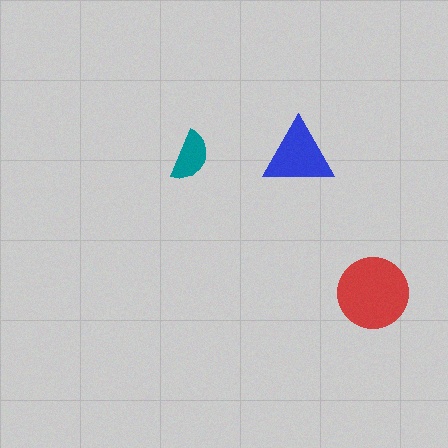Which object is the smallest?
The teal semicircle.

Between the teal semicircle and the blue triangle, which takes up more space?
The blue triangle.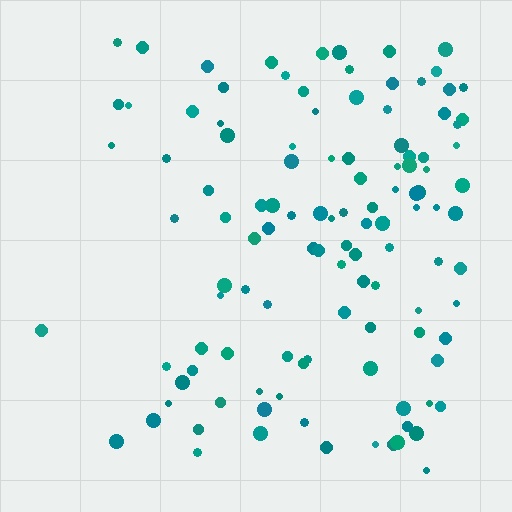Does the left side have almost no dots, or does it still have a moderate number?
Still a moderate number, just noticeably fewer than the right.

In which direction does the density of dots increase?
From left to right, with the right side densest.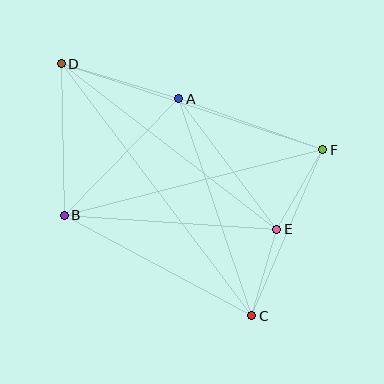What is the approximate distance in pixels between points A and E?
The distance between A and E is approximately 164 pixels.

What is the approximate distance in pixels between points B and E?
The distance between B and E is approximately 213 pixels.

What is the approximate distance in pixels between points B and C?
The distance between B and C is approximately 212 pixels.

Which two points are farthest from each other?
Points C and D are farthest from each other.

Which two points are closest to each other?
Points C and E are closest to each other.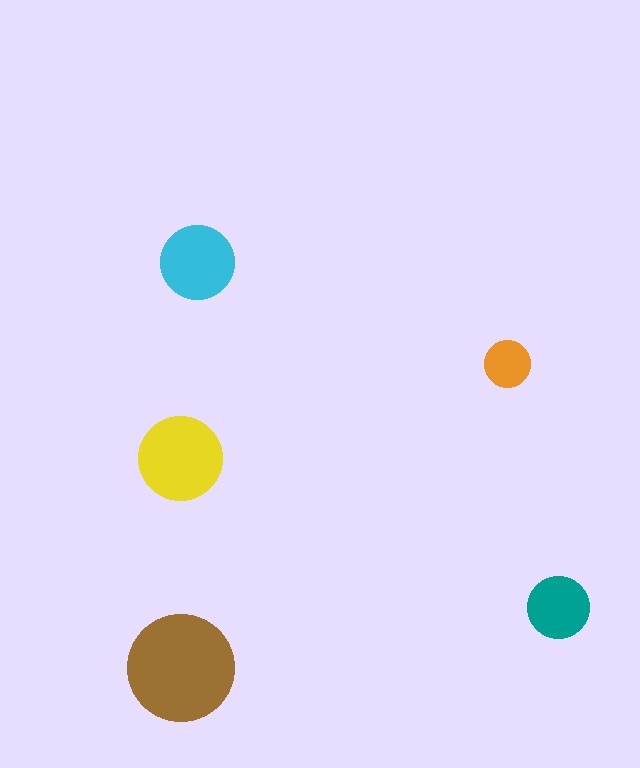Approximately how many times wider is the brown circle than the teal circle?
About 1.5 times wider.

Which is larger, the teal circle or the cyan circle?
The cyan one.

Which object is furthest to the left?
The yellow circle is leftmost.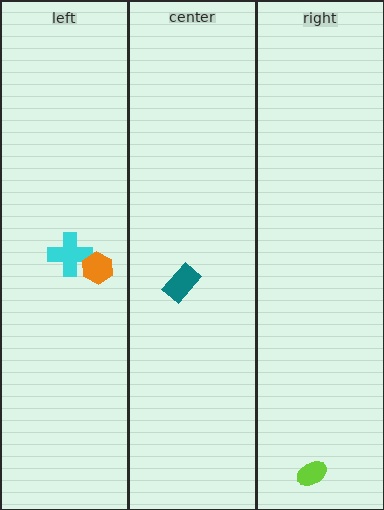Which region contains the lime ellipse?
The right region.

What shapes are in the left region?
The cyan cross, the orange hexagon.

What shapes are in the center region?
The teal rectangle.